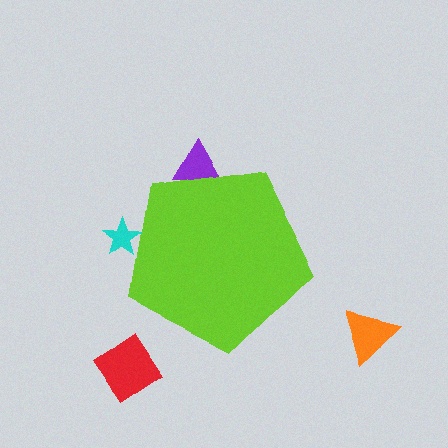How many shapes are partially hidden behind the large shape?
2 shapes are partially hidden.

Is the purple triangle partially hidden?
Yes, the purple triangle is partially hidden behind the lime pentagon.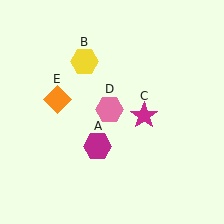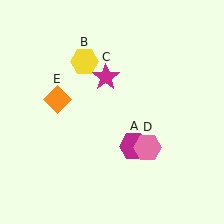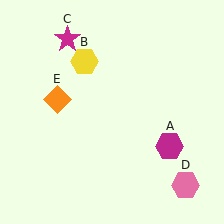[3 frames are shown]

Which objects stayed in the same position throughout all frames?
Yellow hexagon (object B) and orange diamond (object E) remained stationary.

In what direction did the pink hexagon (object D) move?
The pink hexagon (object D) moved down and to the right.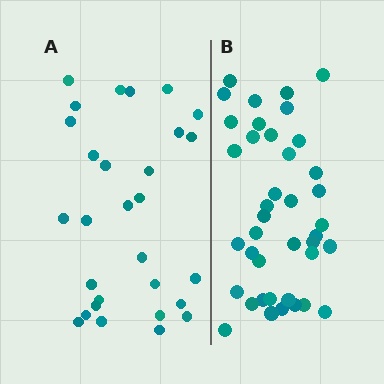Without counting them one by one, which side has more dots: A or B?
Region B (the right region) has more dots.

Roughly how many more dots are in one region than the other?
Region B has roughly 12 or so more dots than region A.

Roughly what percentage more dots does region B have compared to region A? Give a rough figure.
About 40% more.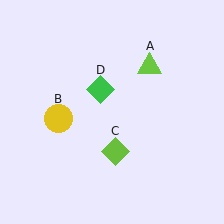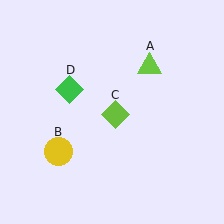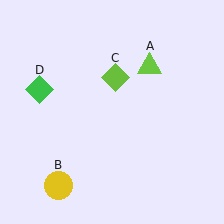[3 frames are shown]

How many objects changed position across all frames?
3 objects changed position: yellow circle (object B), lime diamond (object C), green diamond (object D).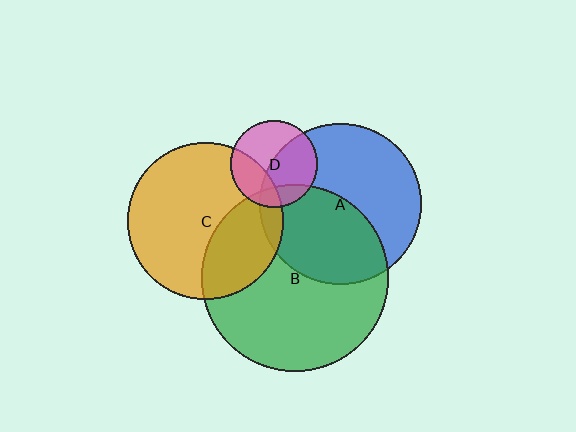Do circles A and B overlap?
Yes.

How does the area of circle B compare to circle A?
Approximately 1.3 times.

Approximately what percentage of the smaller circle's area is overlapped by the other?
Approximately 45%.